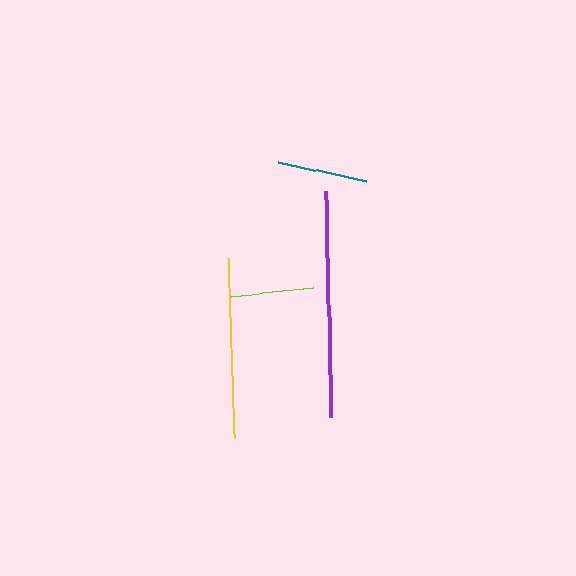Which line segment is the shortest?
The lime line is the shortest at approximately 83 pixels.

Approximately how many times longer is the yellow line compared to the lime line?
The yellow line is approximately 2.2 times the length of the lime line.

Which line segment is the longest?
The purple line is the longest at approximately 226 pixels.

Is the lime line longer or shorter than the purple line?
The purple line is longer than the lime line.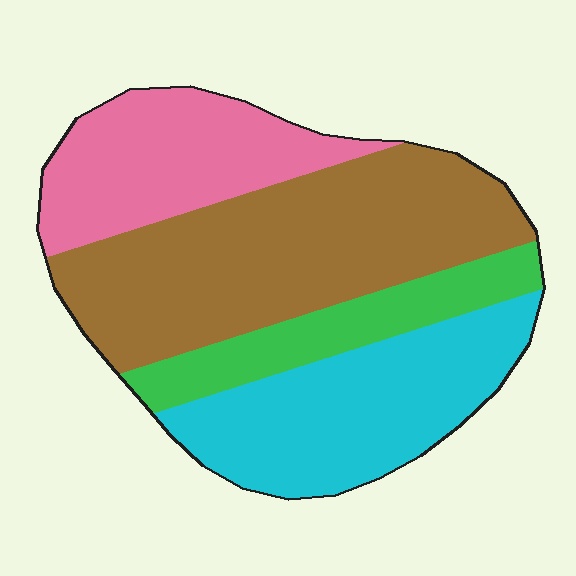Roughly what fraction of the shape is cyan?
Cyan covers roughly 25% of the shape.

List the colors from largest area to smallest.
From largest to smallest: brown, cyan, pink, green.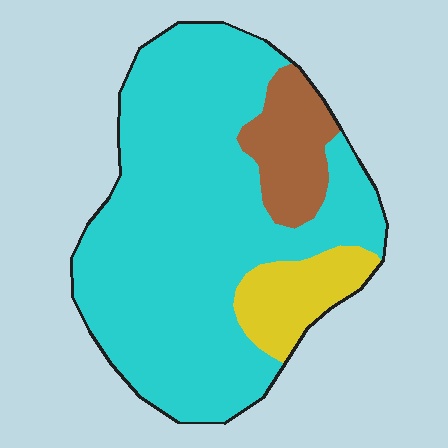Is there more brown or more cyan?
Cyan.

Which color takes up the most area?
Cyan, at roughly 75%.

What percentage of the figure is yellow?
Yellow covers roughly 10% of the figure.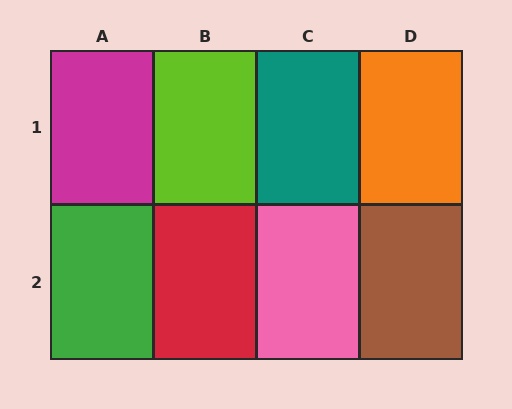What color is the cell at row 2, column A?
Green.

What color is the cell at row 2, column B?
Red.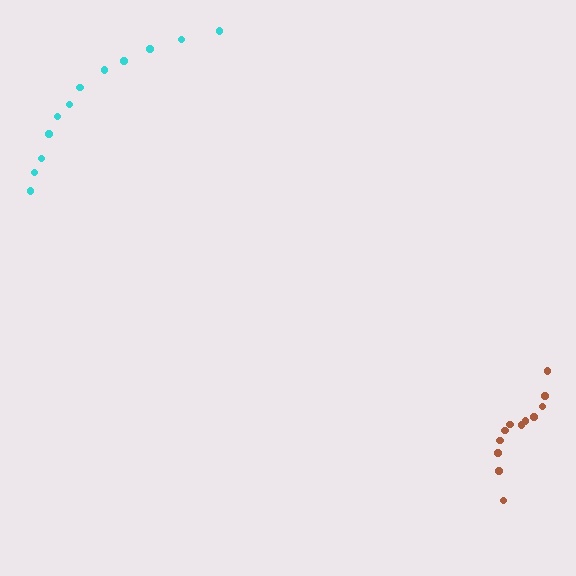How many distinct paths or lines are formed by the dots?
There are 2 distinct paths.